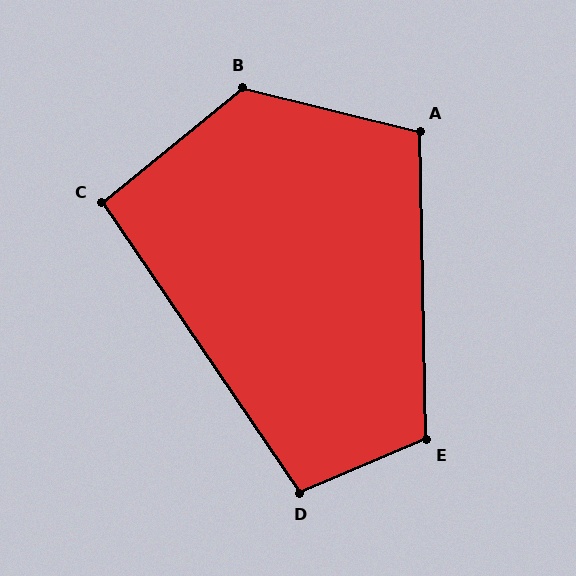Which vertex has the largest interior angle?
B, at approximately 127 degrees.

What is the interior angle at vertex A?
Approximately 105 degrees (obtuse).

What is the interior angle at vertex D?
Approximately 101 degrees (obtuse).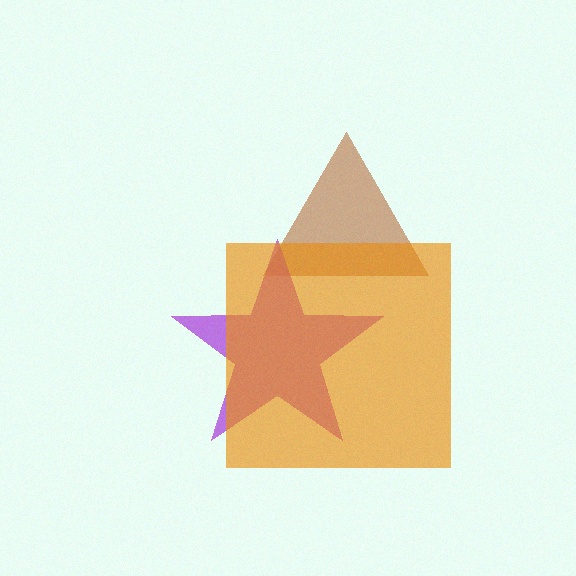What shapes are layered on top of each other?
The layered shapes are: a brown triangle, a purple star, an orange square.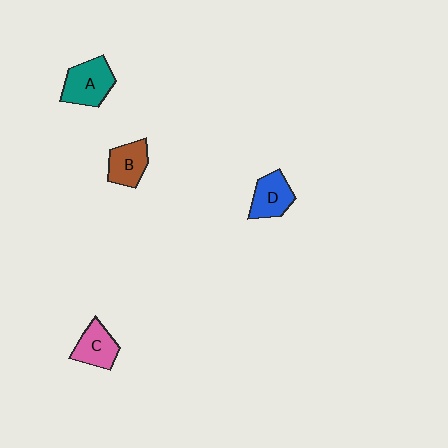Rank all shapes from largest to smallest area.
From largest to smallest: A (teal), D (blue), C (pink), B (brown).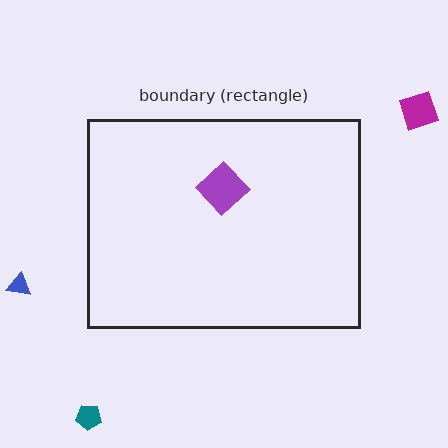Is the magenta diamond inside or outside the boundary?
Outside.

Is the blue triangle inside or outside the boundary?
Outside.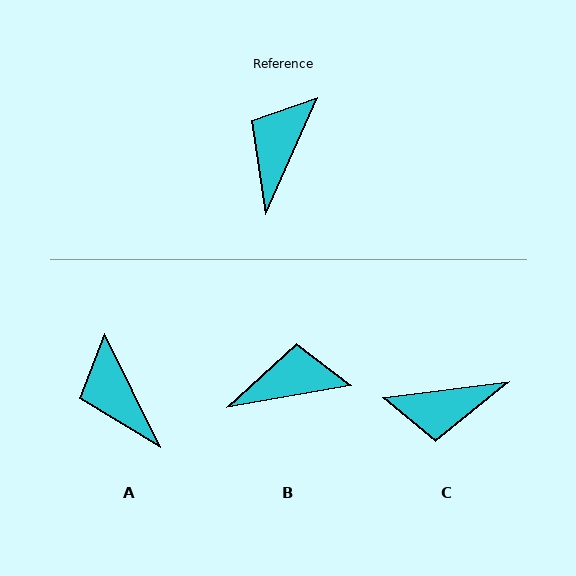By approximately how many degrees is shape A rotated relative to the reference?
Approximately 50 degrees counter-clockwise.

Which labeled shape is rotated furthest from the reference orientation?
C, about 121 degrees away.